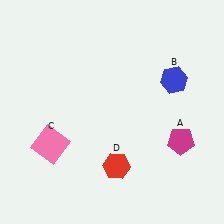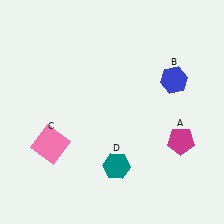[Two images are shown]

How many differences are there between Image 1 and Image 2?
There is 1 difference between the two images.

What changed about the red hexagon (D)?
In Image 1, D is red. In Image 2, it changed to teal.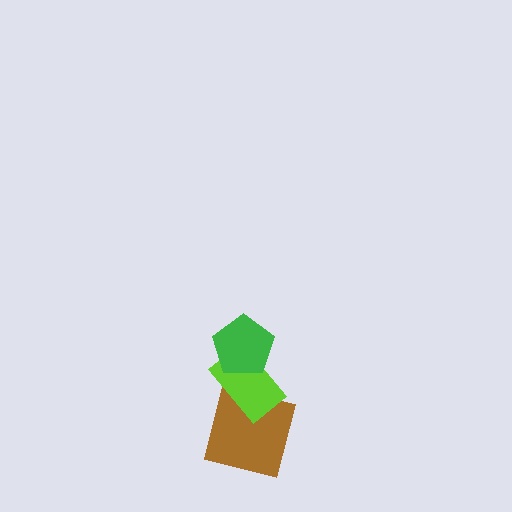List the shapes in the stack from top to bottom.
From top to bottom: the green pentagon, the lime rectangle, the brown square.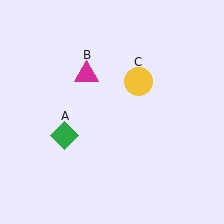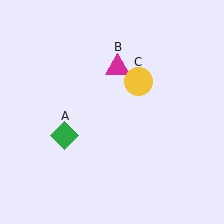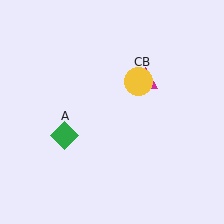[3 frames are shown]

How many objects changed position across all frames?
1 object changed position: magenta triangle (object B).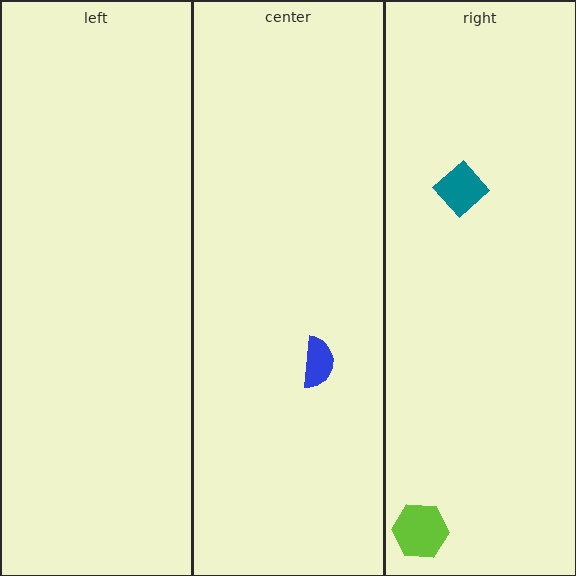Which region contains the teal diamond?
The right region.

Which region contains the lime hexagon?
The right region.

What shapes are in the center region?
The blue semicircle.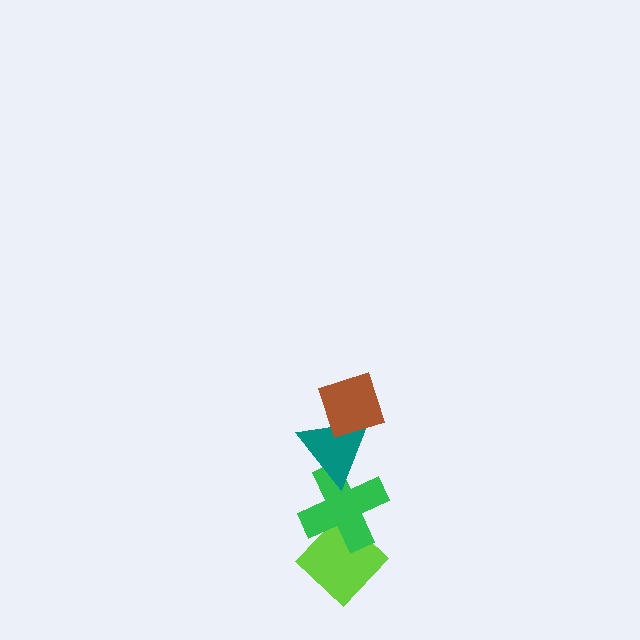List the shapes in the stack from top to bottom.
From top to bottom: the brown diamond, the teal triangle, the green cross, the lime diamond.